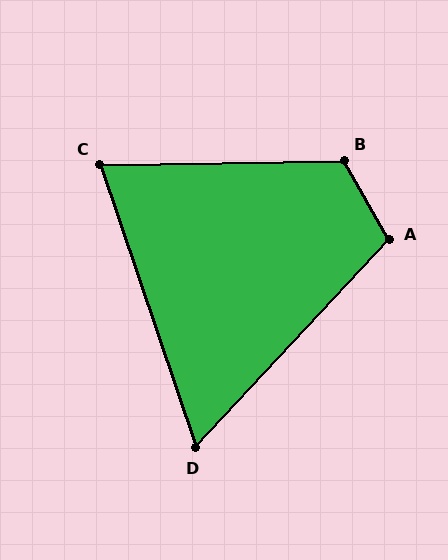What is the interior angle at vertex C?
Approximately 72 degrees (acute).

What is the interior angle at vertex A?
Approximately 108 degrees (obtuse).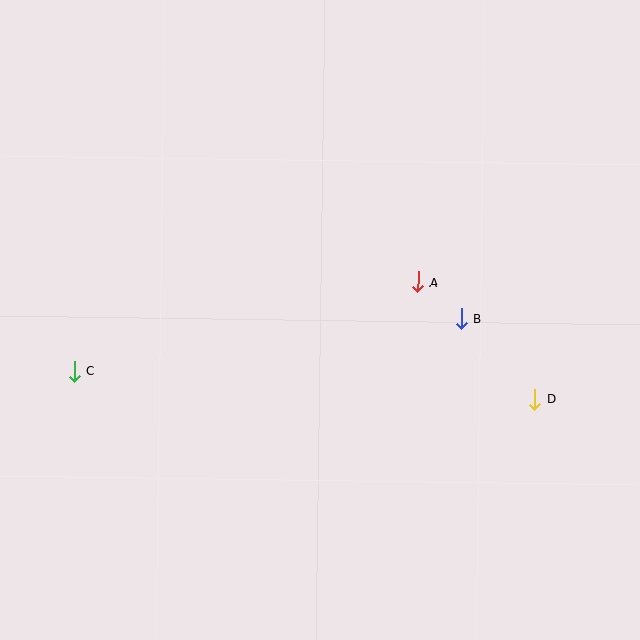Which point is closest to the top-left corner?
Point C is closest to the top-left corner.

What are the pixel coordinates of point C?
Point C is at (74, 371).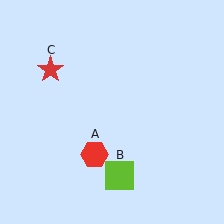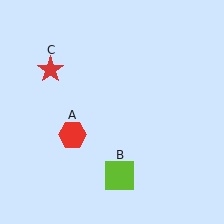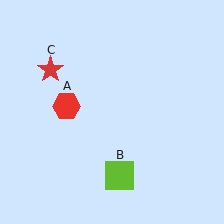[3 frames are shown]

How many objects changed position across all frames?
1 object changed position: red hexagon (object A).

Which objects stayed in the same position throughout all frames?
Lime square (object B) and red star (object C) remained stationary.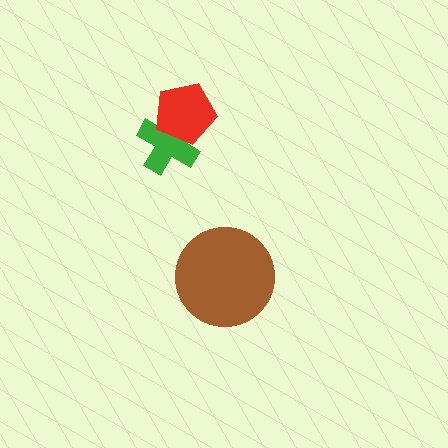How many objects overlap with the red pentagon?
1 object overlaps with the red pentagon.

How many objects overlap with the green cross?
1 object overlaps with the green cross.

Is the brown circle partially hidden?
No, no other shape covers it.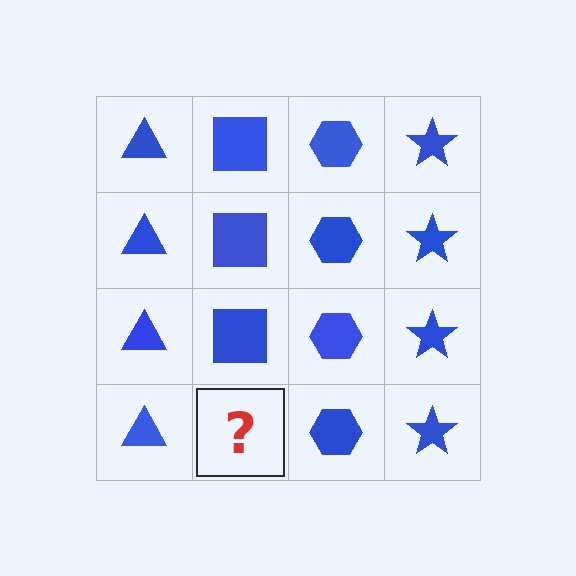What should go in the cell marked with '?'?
The missing cell should contain a blue square.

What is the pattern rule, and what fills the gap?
The rule is that each column has a consistent shape. The gap should be filled with a blue square.